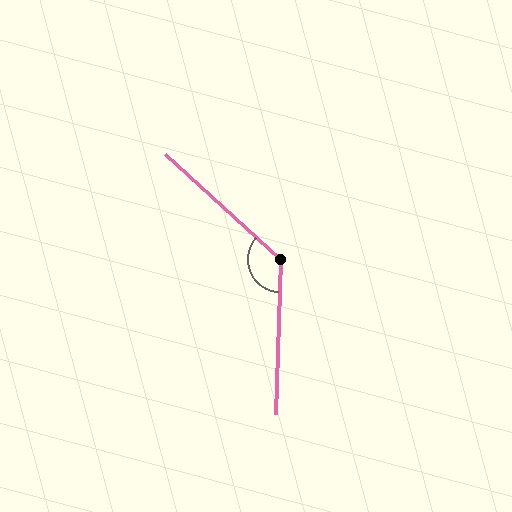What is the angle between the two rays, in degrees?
Approximately 131 degrees.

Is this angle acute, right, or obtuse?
It is obtuse.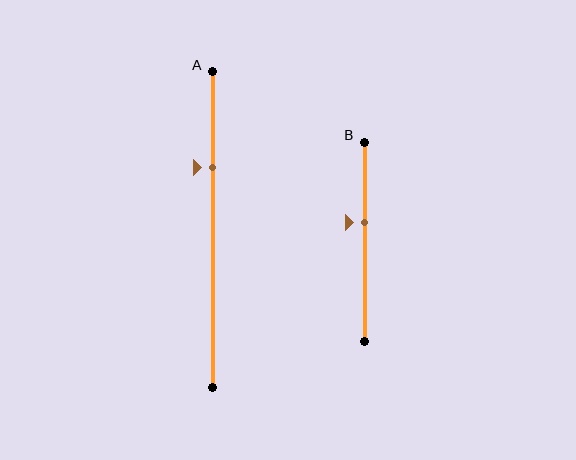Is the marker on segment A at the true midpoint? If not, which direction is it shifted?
No, the marker on segment A is shifted upward by about 20% of the segment length.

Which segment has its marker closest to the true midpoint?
Segment B has its marker closest to the true midpoint.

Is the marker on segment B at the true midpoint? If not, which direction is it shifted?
No, the marker on segment B is shifted upward by about 10% of the segment length.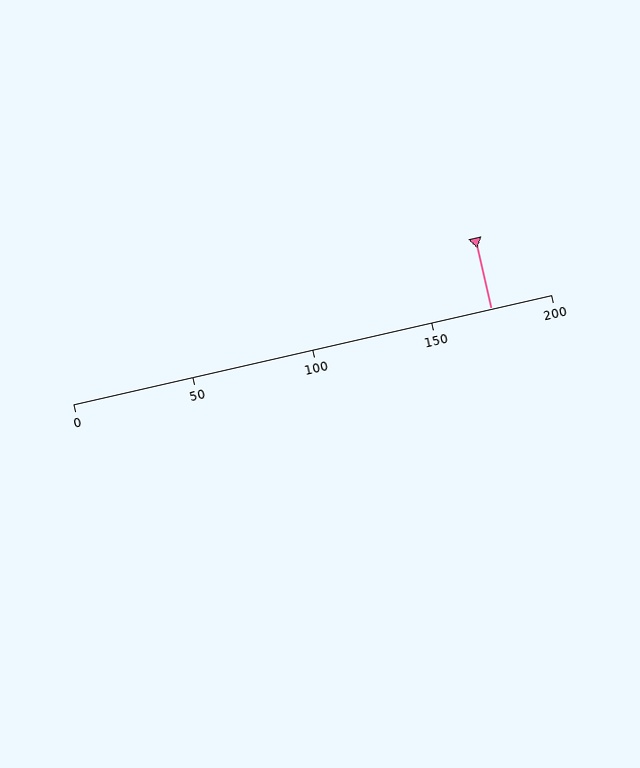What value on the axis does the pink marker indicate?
The marker indicates approximately 175.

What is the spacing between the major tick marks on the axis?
The major ticks are spaced 50 apart.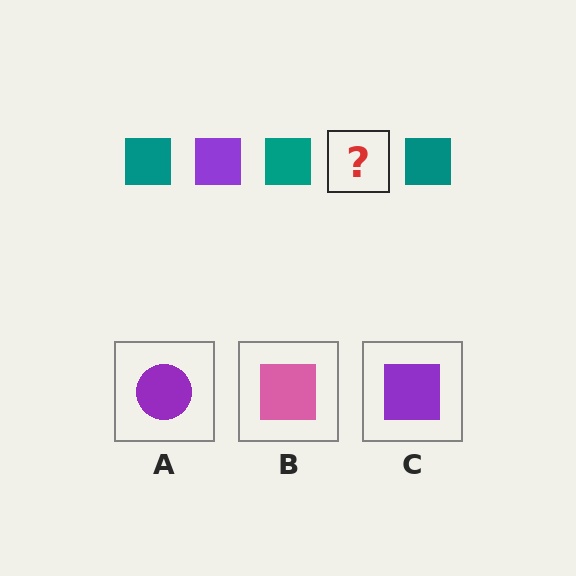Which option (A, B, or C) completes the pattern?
C.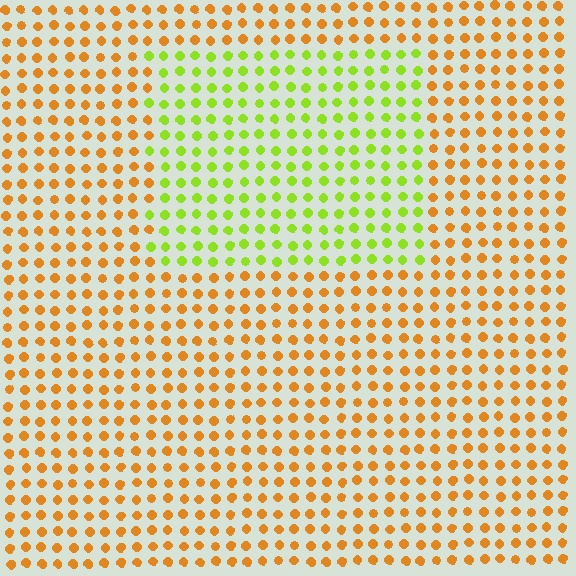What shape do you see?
I see a rectangle.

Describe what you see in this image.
The image is filled with small orange elements in a uniform arrangement. A rectangle-shaped region is visible where the elements are tinted to a slightly different hue, forming a subtle color boundary.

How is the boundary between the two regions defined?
The boundary is defined purely by a slight shift in hue (about 55 degrees). Spacing, size, and orientation are identical on both sides.